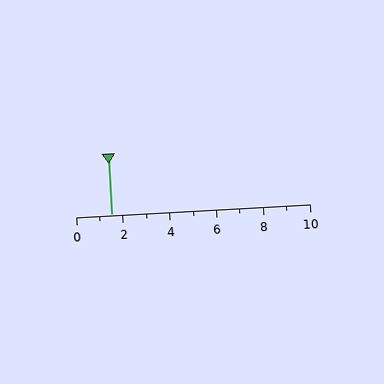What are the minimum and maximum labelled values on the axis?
The axis runs from 0 to 10.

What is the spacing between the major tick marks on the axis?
The major ticks are spaced 2 apart.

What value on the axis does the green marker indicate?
The marker indicates approximately 1.5.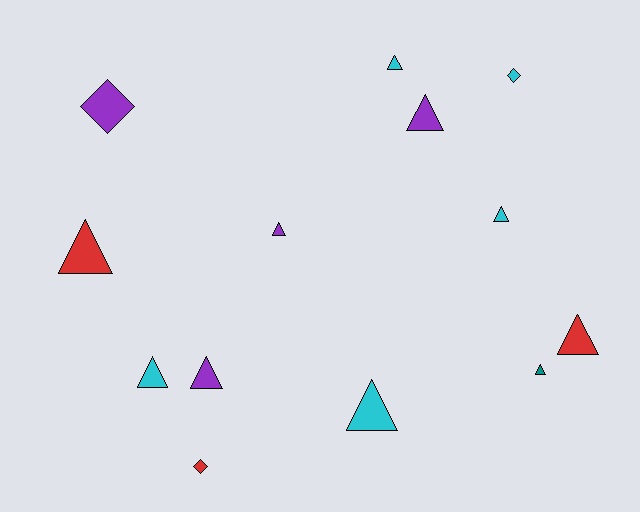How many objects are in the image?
There are 13 objects.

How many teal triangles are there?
There is 1 teal triangle.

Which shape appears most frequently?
Triangle, with 10 objects.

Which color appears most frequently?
Cyan, with 5 objects.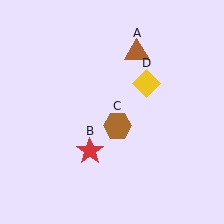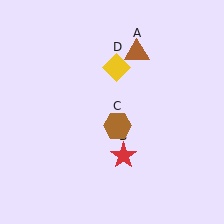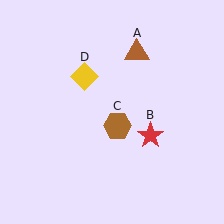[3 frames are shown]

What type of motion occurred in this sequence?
The red star (object B), yellow diamond (object D) rotated counterclockwise around the center of the scene.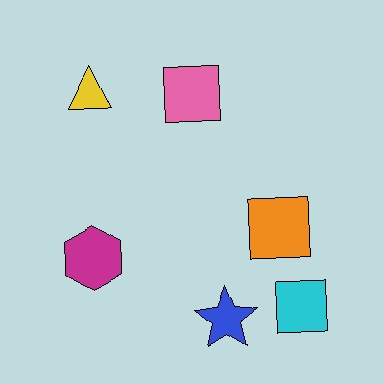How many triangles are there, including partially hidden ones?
There is 1 triangle.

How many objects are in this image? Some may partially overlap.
There are 6 objects.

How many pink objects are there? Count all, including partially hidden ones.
There is 1 pink object.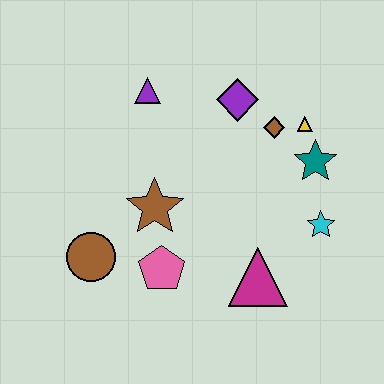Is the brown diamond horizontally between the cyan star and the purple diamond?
Yes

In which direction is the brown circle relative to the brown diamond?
The brown circle is to the left of the brown diamond.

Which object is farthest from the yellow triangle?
The brown circle is farthest from the yellow triangle.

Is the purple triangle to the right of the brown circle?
Yes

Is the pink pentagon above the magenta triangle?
Yes